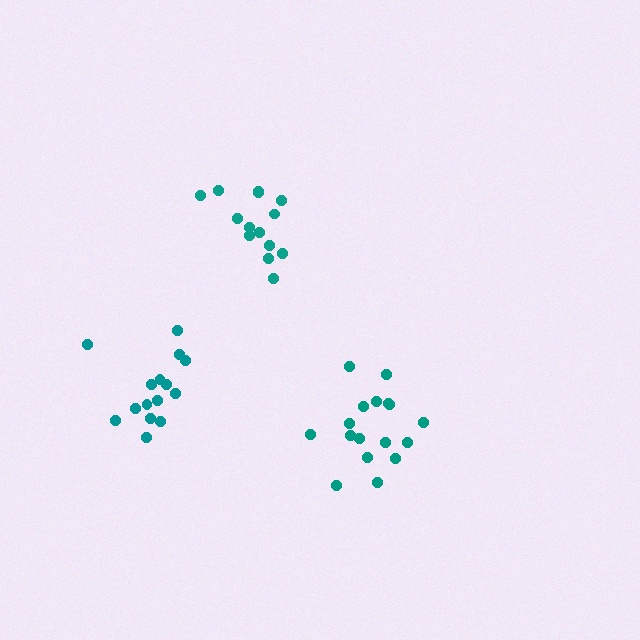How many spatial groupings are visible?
There are 3 spatial groupings.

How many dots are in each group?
Group 1: 17 dots, Group 2: 15 dots, Group 3: 14 dots (46 total).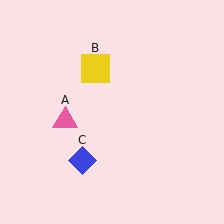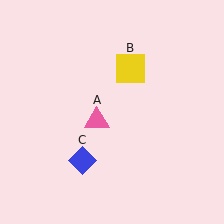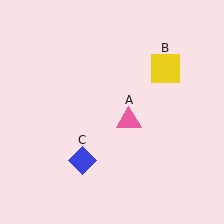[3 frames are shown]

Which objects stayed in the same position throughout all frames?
Blue diamond (object C) remained stationary.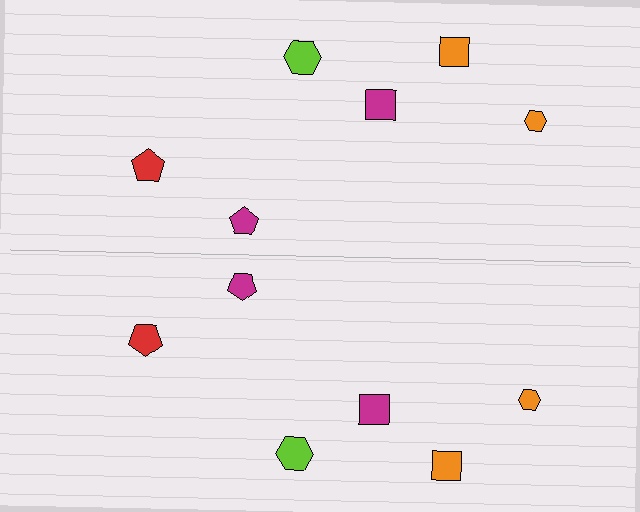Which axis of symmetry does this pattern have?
The pattern has a horizontal axis of symmetry running through the center of the image.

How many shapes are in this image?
There are 12 shapes in this image.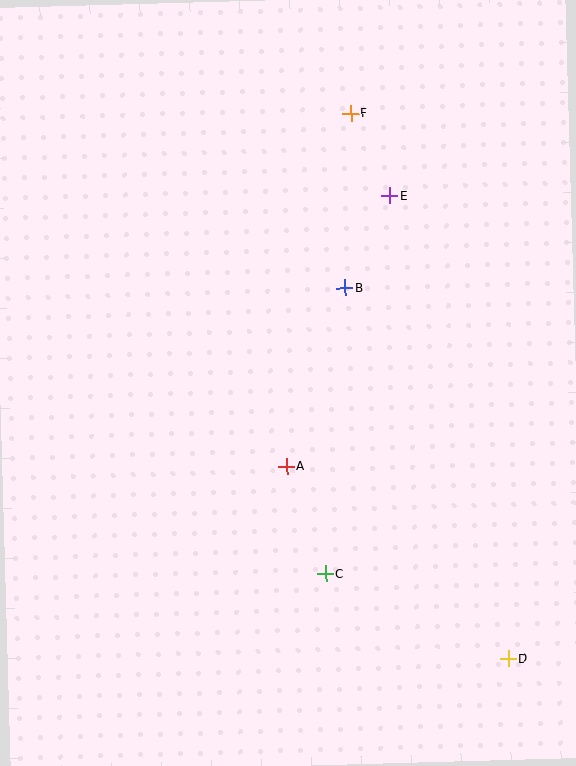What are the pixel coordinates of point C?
Point C is at (325, 574).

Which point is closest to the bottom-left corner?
Point C is closest to the bottom-left corner.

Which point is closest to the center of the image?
Point A at (287, 466) is closest to the center.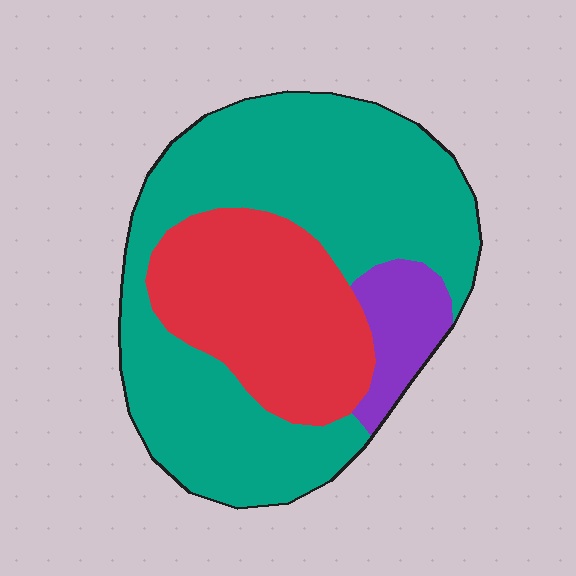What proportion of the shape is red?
Red takes up about one third (1/3) of the shape.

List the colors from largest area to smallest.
From largest to smallest: teal, red, purple.